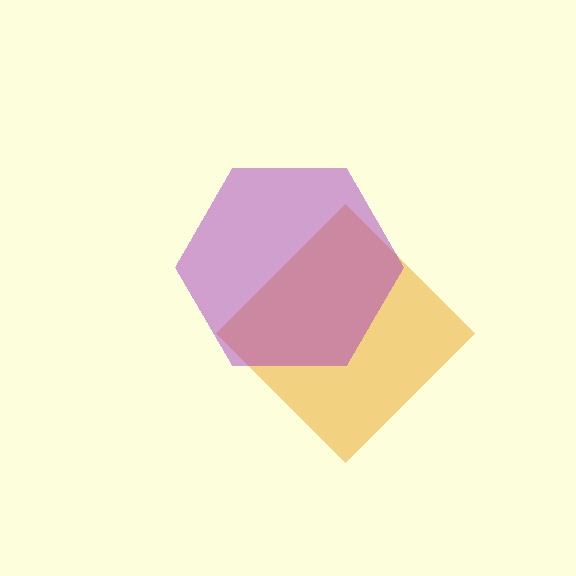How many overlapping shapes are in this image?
There are 2 overlapping shapes in the image.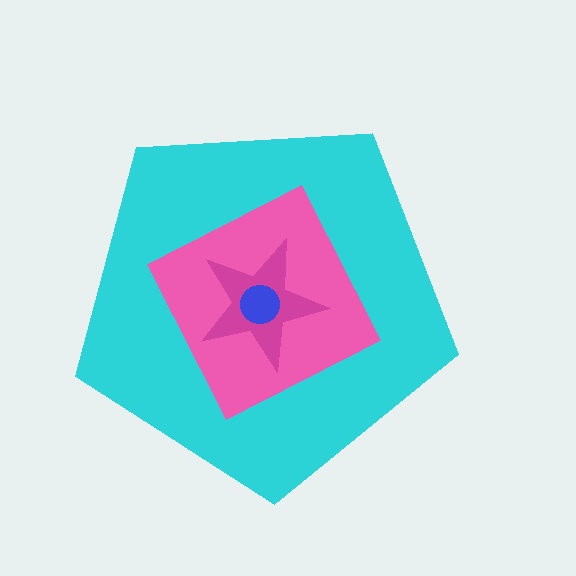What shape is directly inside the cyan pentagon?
The pink diamond.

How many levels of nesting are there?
4.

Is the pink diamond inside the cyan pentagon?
Yes.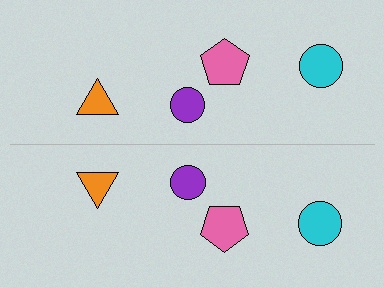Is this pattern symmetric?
Yes, this pattern has bilateral (reflection) symmetry.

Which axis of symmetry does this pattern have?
The pattern has a horizontal axis of symmetry running through the center of the image.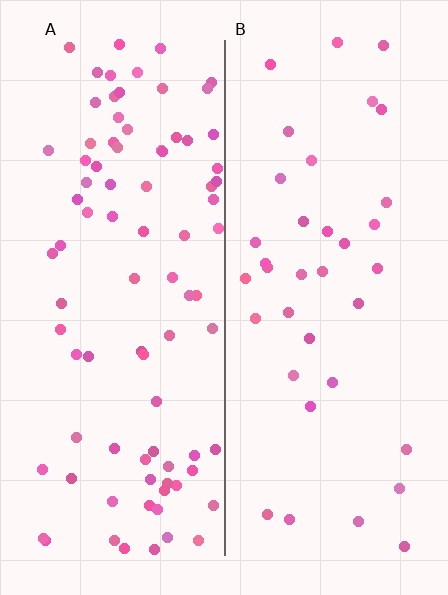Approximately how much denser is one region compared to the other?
Approximately 2.3× — region A over region B.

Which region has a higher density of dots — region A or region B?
A (the left).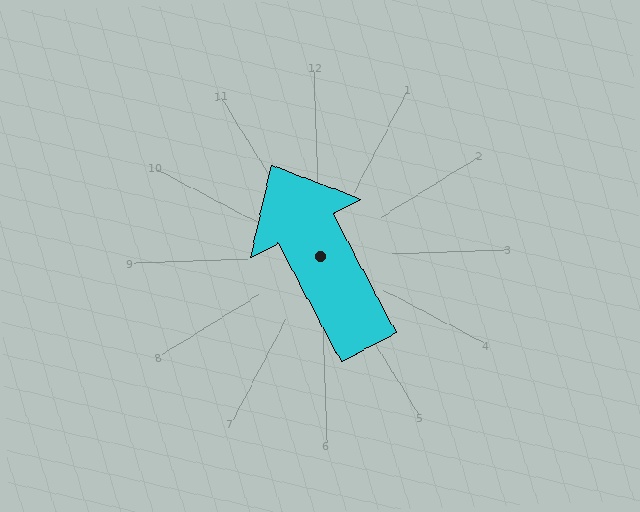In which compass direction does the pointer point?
Northwest.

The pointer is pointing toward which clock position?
Roughly 11 o'clock.